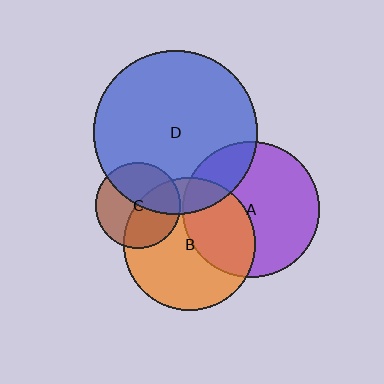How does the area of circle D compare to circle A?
Approximately 1.5 times.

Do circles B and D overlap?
Yes.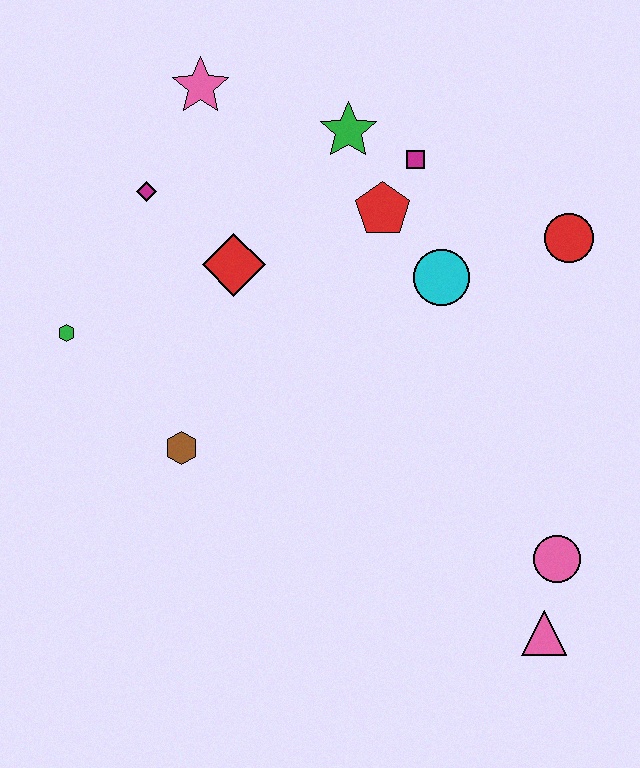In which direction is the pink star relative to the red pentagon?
The pink star is to the left of the red pentagon.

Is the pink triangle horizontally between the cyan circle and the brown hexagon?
No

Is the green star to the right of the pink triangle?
No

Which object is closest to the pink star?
The magenta diamond is closest to the pink star.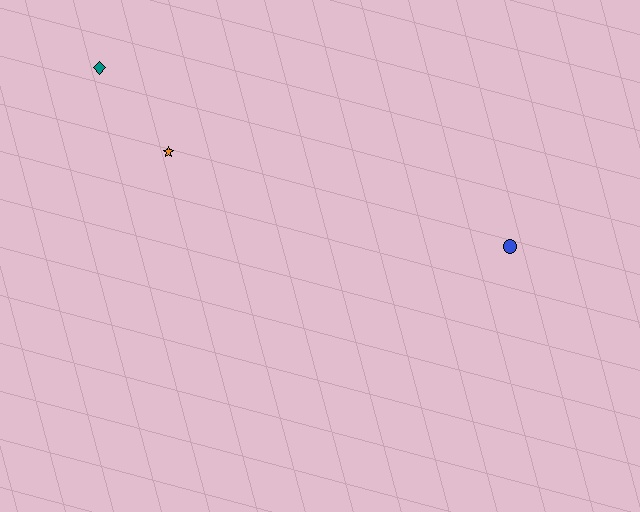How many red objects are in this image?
There are no red objects.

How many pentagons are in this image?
There are no pentagons.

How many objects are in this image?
There are 3 objects.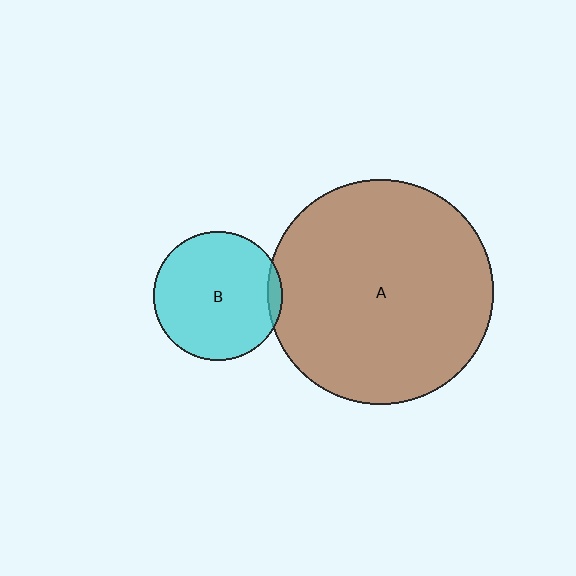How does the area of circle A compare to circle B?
Approximately 3.1 times.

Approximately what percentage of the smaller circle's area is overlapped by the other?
Approximately 5%.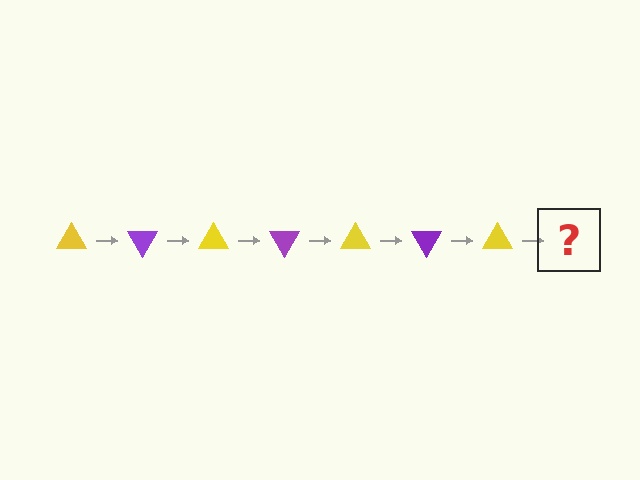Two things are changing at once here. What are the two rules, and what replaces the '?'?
The two rules are that it rotates 60 degrees each step and the color cycles through yellow and purple. The '?' should be a purple triangle, rotated 420 degrees from the start.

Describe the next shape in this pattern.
It should be a purple triangle, rotated 420 degrees from the start.